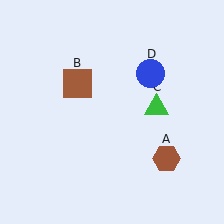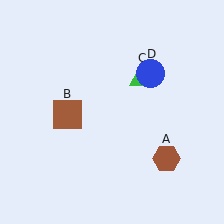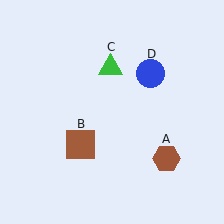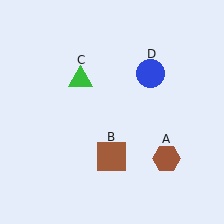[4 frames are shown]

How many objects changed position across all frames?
2 objects changed position: brown square (object B), green triangle (object C).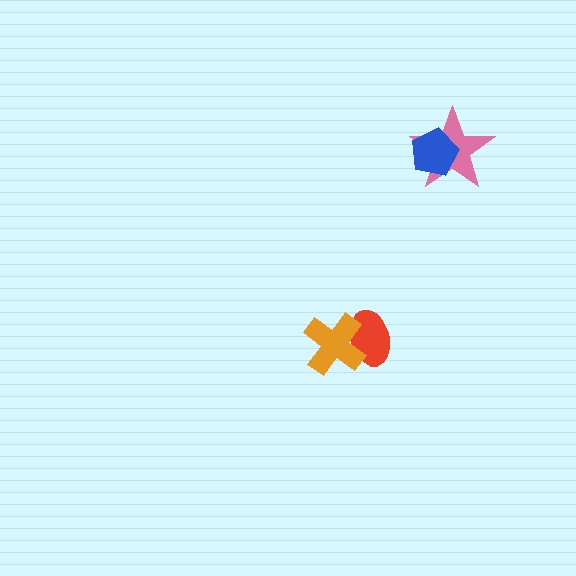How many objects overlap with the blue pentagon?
1 object overlaps with the blue pentagon.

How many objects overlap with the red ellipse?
1 object overlaps with the red ellipse.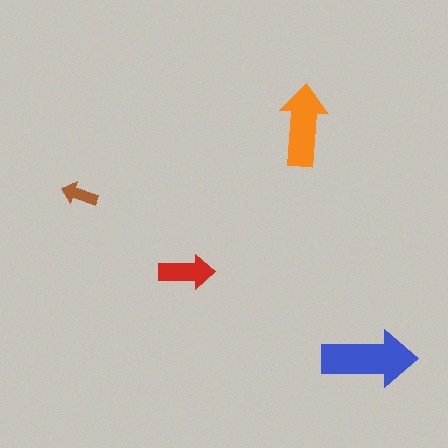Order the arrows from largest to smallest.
the blue one, the orange one, the red one, the brown one.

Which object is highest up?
The orange arrow is topmost.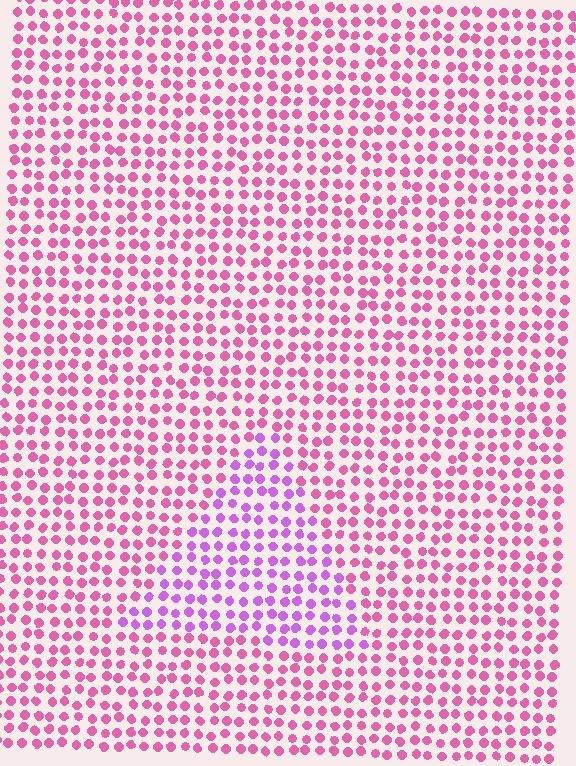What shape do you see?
I see a triangle.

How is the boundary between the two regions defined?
The boundary is defined purely by a slight shift in hue (about 35 degrees). Spacing, size, and orientation are identical on both sides.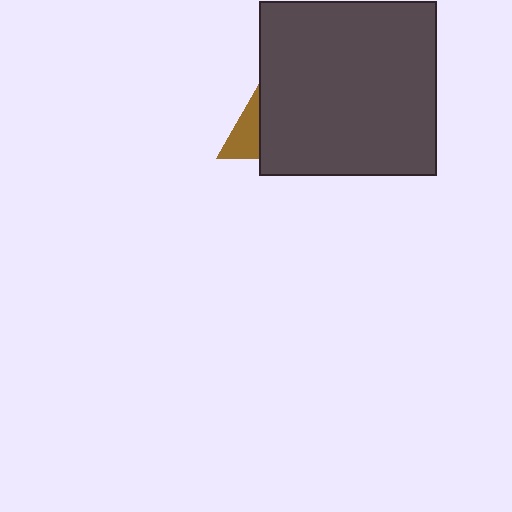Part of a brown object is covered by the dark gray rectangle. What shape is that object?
It is a triangle.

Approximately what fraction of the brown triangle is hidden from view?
Roughly 64% of the brown triangle is hidden behind the dark gray rectangle.